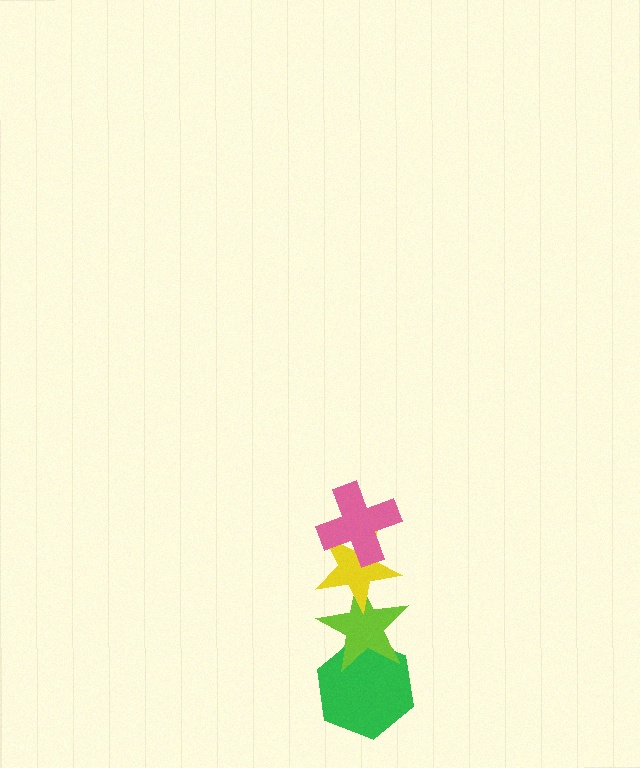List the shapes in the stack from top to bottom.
From top to bottom: the pink cross, the yellow star, the lime star, the green hexagon.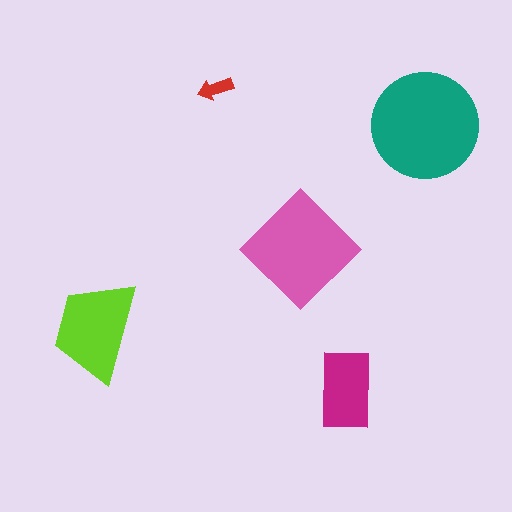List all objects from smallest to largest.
The red arrow, the magenta rectangle, the lime trapezoid, the pink diamond, the teal circle.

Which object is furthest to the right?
The teal circle is rightmost.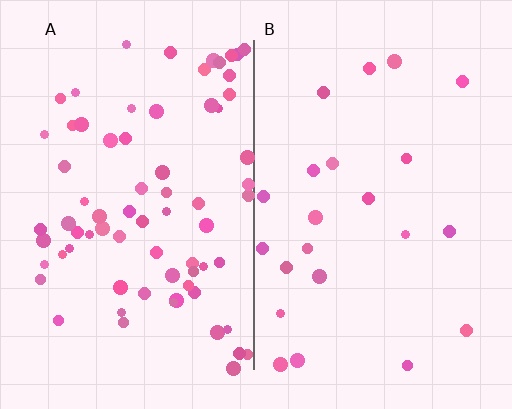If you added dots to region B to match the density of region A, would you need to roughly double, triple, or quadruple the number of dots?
Approximately triple.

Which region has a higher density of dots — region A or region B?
A (the left).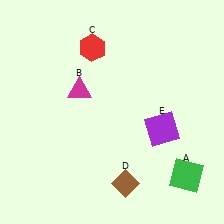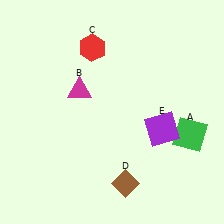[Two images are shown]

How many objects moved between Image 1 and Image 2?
1 object moved between the two images.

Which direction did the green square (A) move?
The green square (A) moved up.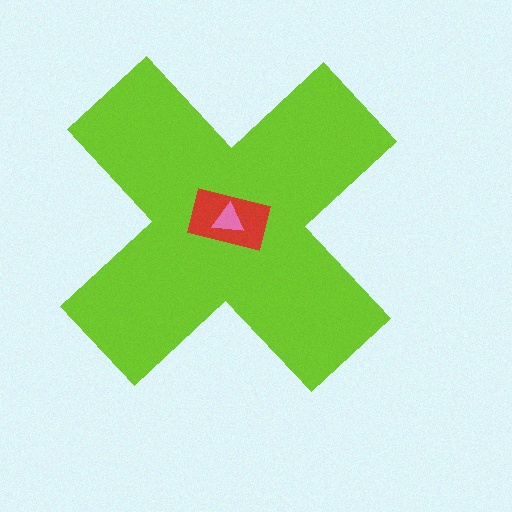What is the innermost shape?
The pink triangle.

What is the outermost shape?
The lime cross.